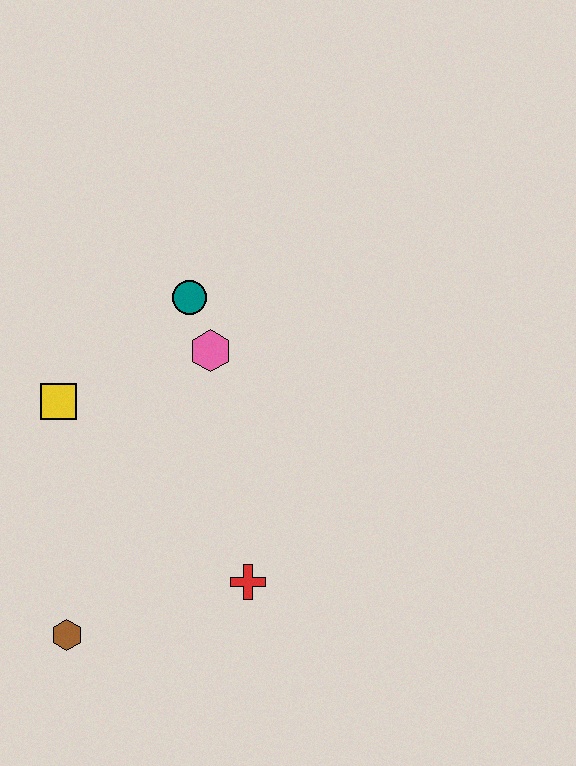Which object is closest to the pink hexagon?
The teal circle is closest to the pink hexagon.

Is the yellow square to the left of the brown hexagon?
Yes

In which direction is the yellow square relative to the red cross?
The yellow square is to the left of the red cross.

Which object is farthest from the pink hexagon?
The brown hexagon is farthest from the pink hexagon.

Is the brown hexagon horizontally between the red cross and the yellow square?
Yes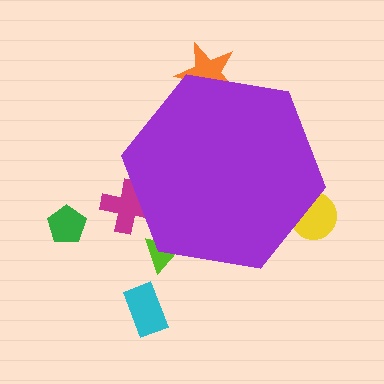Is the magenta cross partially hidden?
Yes, the magenta cross is partially hidden behind the purple hexagon.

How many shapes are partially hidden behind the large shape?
4 shapes are partially hidden.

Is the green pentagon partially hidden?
No, the green pentagon is fully visible.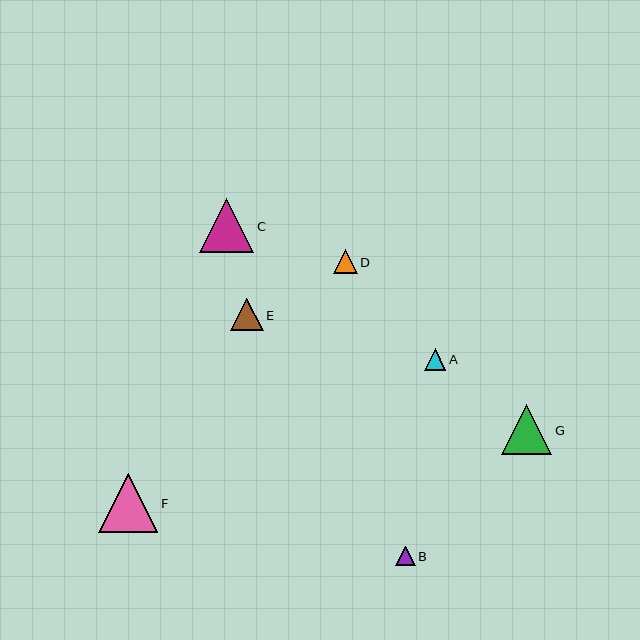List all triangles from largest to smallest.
From largest to smallest: F, C, G, E, D, A, B.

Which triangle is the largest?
Triangle F is the largest with a size of approximately 59 pixels.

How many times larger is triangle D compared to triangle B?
Triangle D is approximately 1.2 times the size of triangle B.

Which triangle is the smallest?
Triangle B is the smallest with a size of approximately 20 pixels.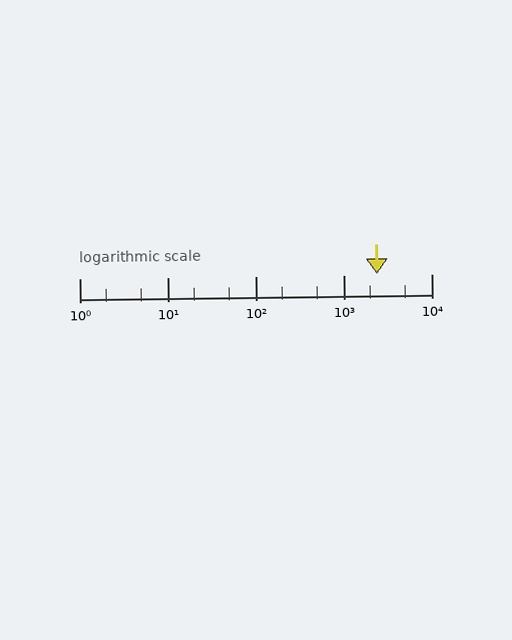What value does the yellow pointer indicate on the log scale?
The pointer indicates approximately 2400.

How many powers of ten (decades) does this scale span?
The scale spans 4 decades, from 1 to 10000.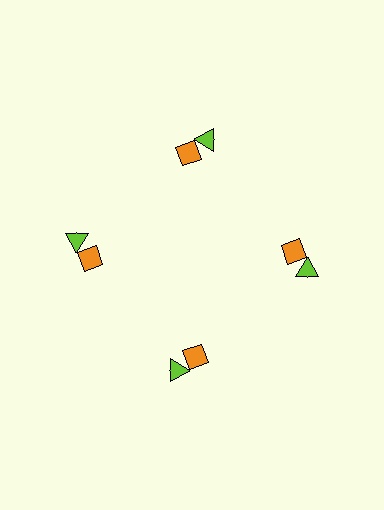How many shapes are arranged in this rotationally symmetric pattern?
There are 8 shapes, arranged in 4 groups of 2.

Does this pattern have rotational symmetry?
Yes, this pattern has 4-fold rotational symmetry. It looks the same after rotating 90 degrees around the center.